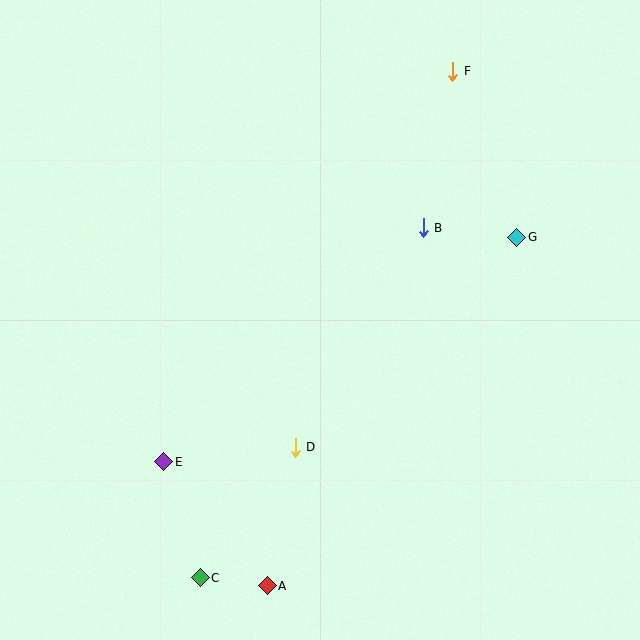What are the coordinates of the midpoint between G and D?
The midpoint between G and D is at (406, 342).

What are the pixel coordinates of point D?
Point D is at (295, 447).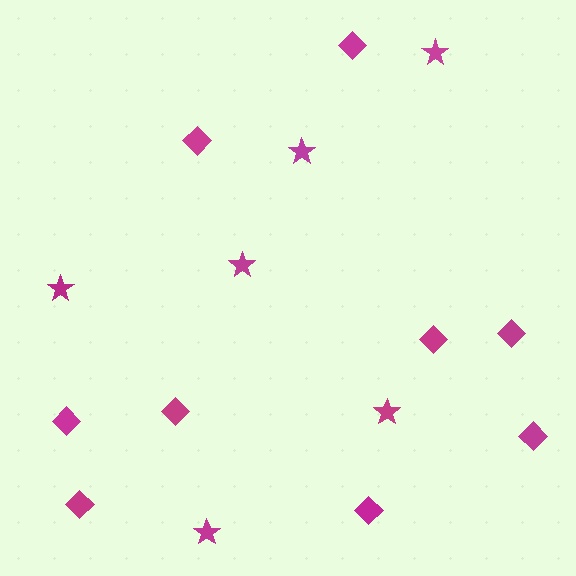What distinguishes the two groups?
There are 2 groups: one group of stars (6) and one group of diamonds (9).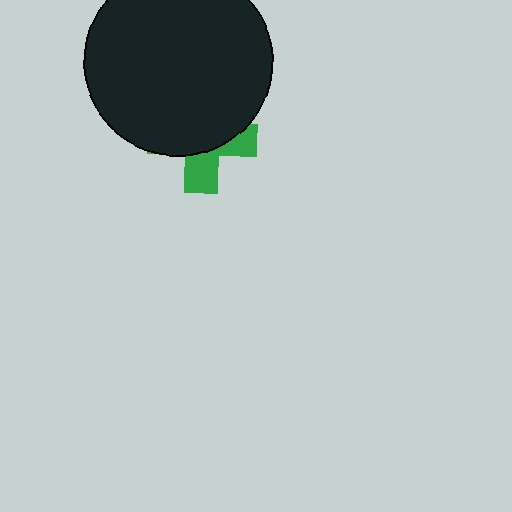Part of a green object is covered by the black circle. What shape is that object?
It is a cross.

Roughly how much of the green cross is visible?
A small part of it is visible (roughly 35%).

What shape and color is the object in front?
The object in front is a black circle.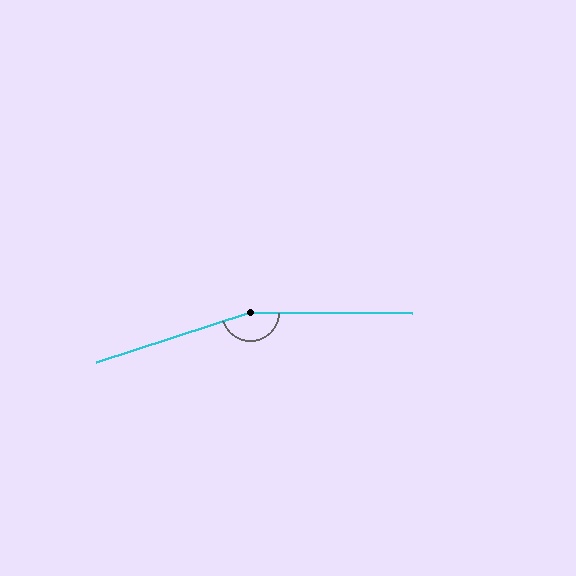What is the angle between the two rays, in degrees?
Approximately 162 degrees.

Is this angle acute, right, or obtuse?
It is obtuse.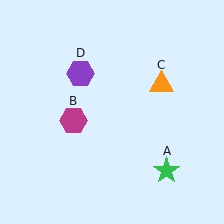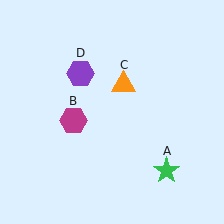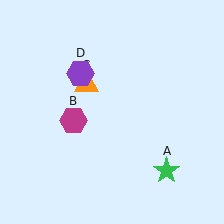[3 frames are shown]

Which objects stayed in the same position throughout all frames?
Green star (object A) and magenta hexagon (object B) and purple hexagon (object D) remained stationary.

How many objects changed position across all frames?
1 object changed position: orange triangle (object C).